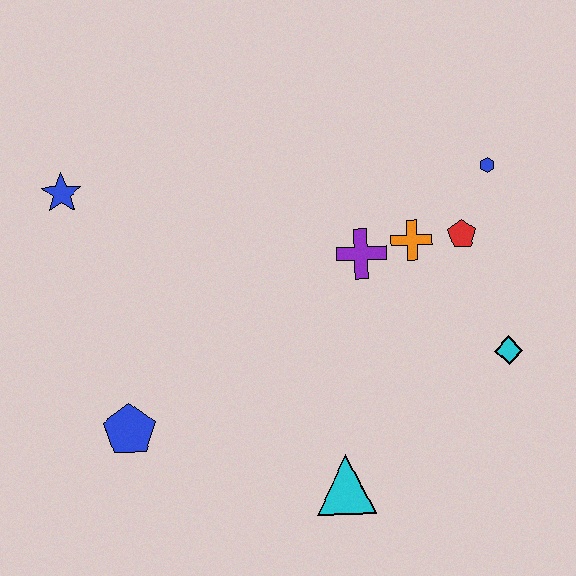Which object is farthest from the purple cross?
The blue star is farthest from the purple cross.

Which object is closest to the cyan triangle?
The cyan diamond is closest to the cyan triangle.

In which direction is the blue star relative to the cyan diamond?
The blue star is to the left of the cyan diamond.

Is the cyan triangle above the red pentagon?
No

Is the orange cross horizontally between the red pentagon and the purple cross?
Yes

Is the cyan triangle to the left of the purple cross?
Yes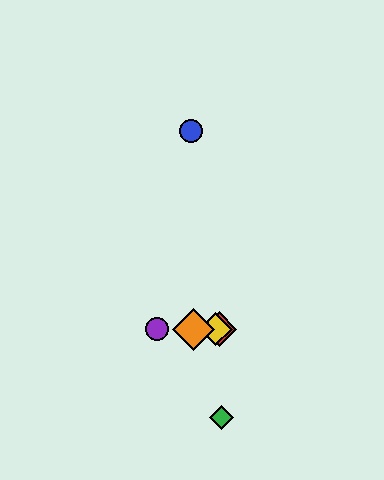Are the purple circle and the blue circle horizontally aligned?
No, the purple circle is at y≈329 and the blue circle is at y≈131.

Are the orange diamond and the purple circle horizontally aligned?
Yes, both are at y≈329.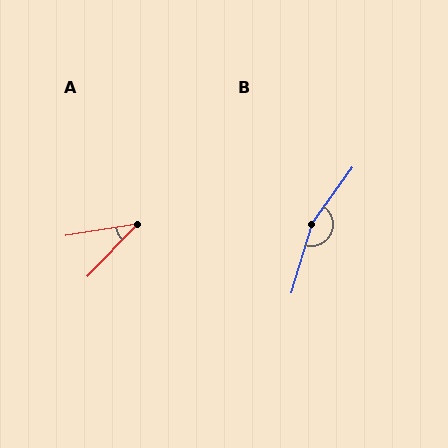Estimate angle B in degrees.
Approximately 162 degrees.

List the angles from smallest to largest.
A (37°), B (162°).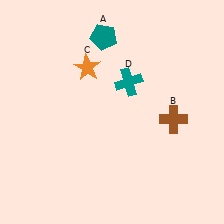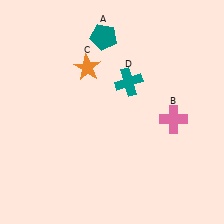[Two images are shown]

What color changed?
The cross (B) changed from brown in Image 1 to pink in Image 2.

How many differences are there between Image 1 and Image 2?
There is 1 difference between the two images.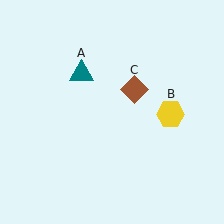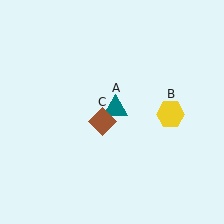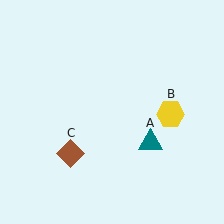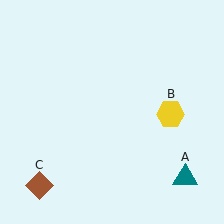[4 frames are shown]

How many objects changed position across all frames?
2 objects changed position: teal triangle (object A), brown diamond (object C).